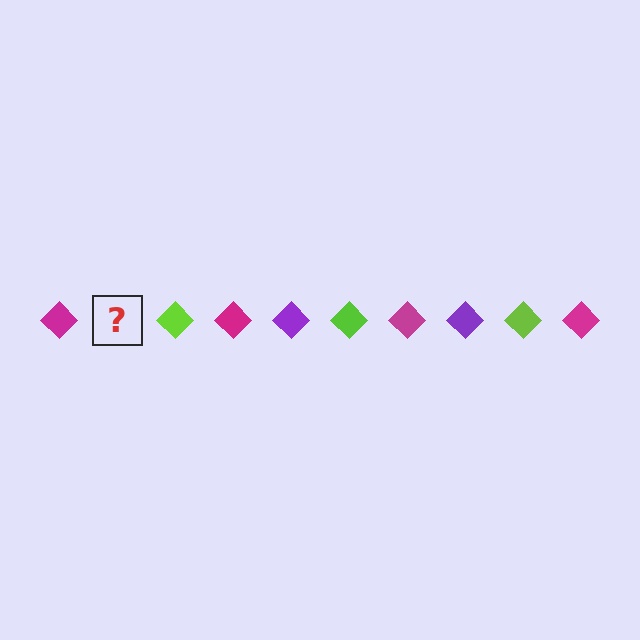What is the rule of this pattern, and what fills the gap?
The rule is that the pattern cycles through magenta, purple, lime diamonds. The gap should be filled with a purple diamond.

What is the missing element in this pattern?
The missing element is a purple diamond.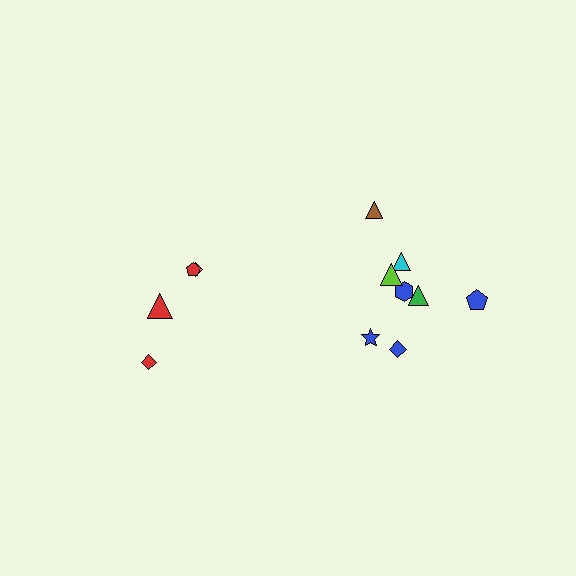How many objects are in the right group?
There are 8 objects.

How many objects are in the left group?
There are 4 objects.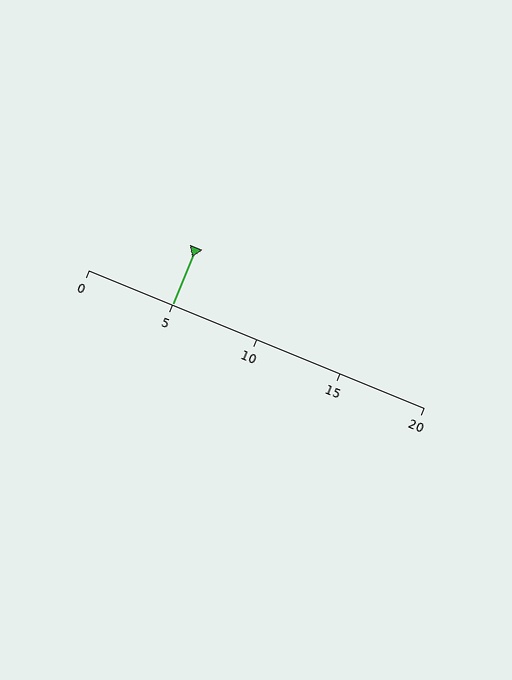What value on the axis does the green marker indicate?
The marker indicates approximately 5.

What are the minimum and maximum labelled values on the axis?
The axis runs from 0 to 20.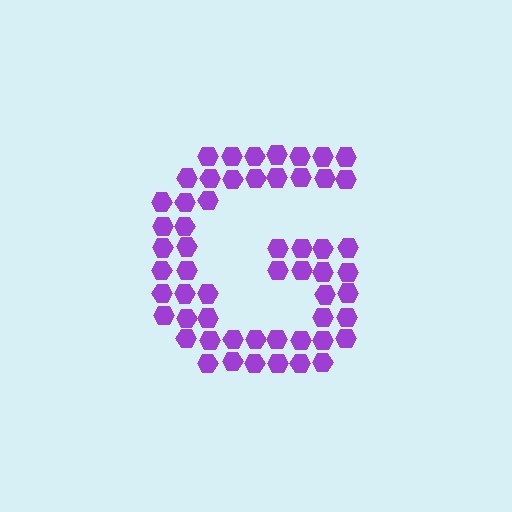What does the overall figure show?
The overall figure shows the letter G.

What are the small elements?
The small elements are hexagons.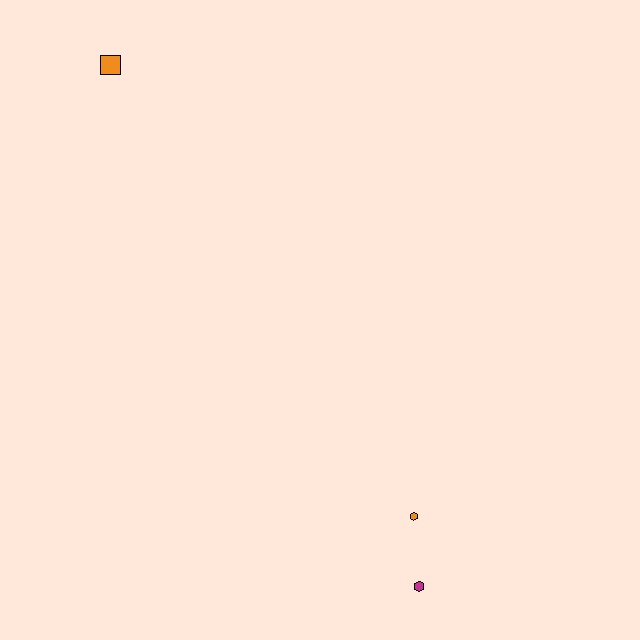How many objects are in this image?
There are 3 objects.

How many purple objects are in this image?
There are no purple objects.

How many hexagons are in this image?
There are 2 hexagons.